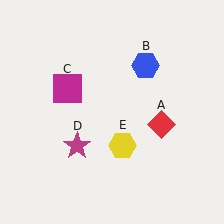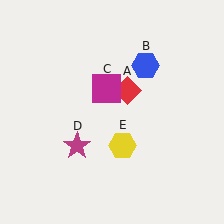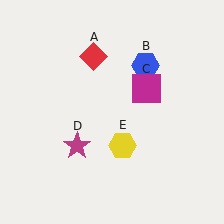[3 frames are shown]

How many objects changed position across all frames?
2 objects changed position: red diamond (object A), magenta square (object C).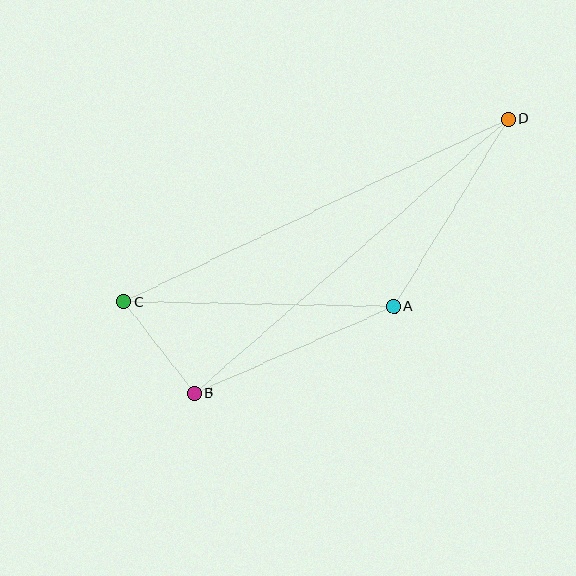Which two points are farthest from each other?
Points C and D are farthest from each other.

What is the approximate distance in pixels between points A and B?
The distance between A and B is approximately 218 pixels.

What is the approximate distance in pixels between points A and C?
The distance between A and C is approximately 270 pixels.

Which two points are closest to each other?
Points B and C are closest to each other.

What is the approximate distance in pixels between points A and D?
The distance between A and D is approximately 219 pixels.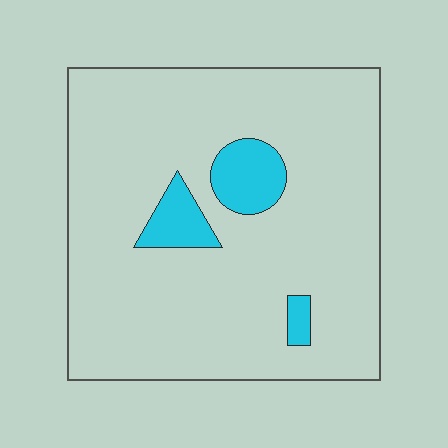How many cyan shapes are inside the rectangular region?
3.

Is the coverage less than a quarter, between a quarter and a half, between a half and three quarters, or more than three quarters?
Less than a quarter.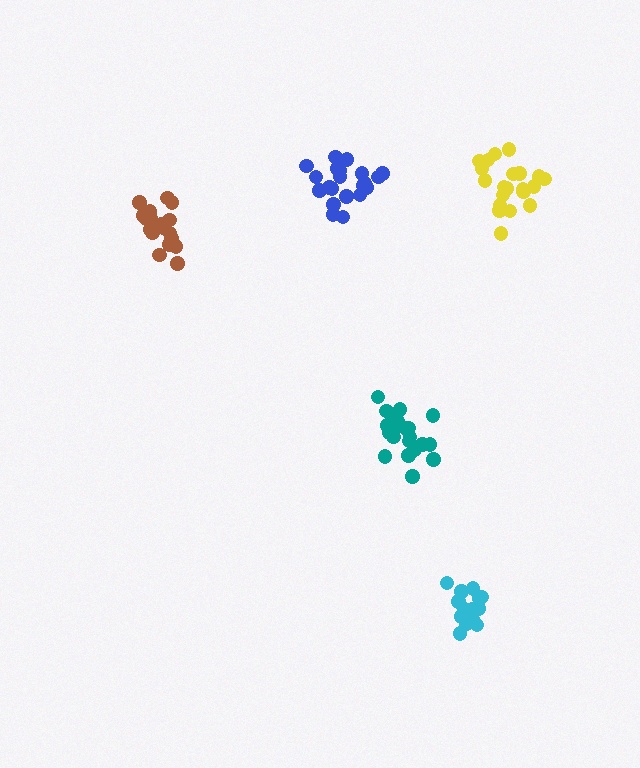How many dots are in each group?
Group 1: 21 dots, Group 2: 21 dots, Group 3: 21 dots, Group 4: 16 dots, Group 5: 21 dots (100 total).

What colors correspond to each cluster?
The clusters are colored: teal, brown, blue, cyan, yellow.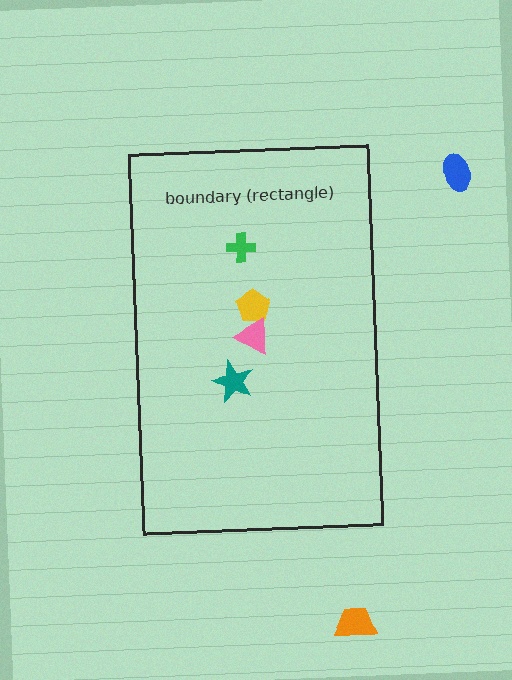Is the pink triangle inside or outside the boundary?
Inside.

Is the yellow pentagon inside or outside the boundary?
Inside.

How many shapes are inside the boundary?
4 inside, 2 outside.